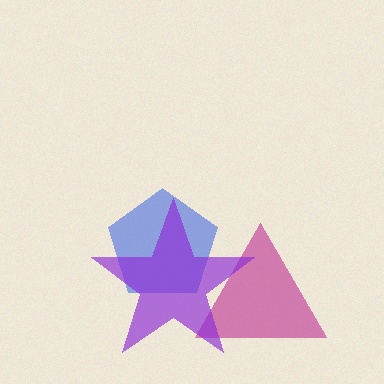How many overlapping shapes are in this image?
There are 3 overlapping shapes in the image.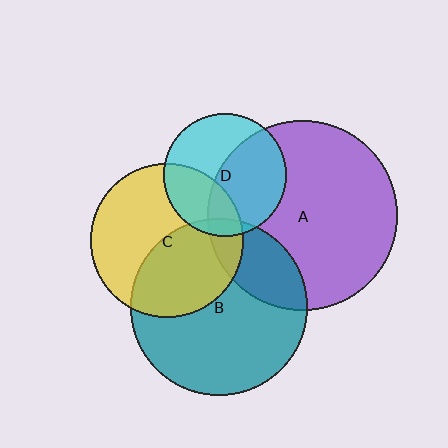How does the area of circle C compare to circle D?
Approximately 1.6 times.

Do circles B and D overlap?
Yes.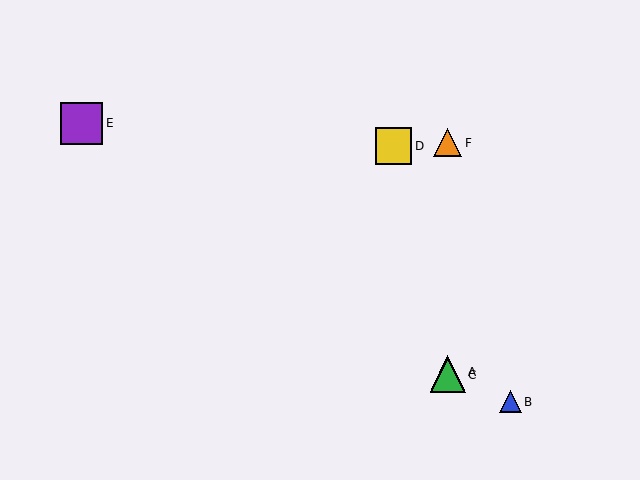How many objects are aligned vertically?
3 objects (A, C, F) are aligned vertically.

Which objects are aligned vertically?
Objects A, C, F are aligned vertically.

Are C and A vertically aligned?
Yes, both are at x≈448.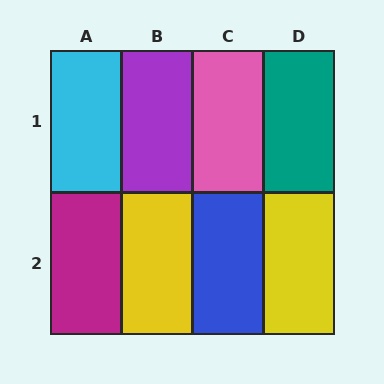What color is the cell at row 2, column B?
Yellow.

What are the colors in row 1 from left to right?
Cyan, purple, pink, teal.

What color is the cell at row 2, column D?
Yellow.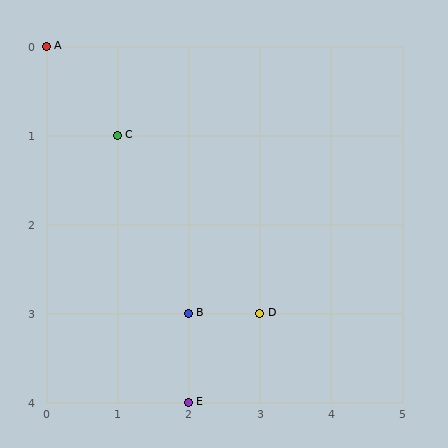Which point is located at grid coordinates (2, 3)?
Point B is at (2, 3).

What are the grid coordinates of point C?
Point C is at grid coordinates (1, 1).